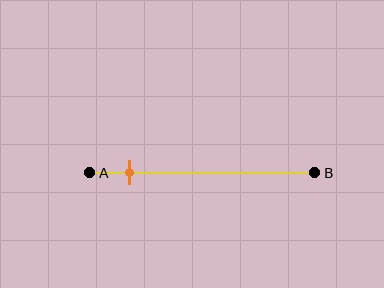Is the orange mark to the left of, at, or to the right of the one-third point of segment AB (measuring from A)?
The orange mark is to the left of the one-third point of segment AB.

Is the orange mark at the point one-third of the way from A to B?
No, the mark is at about 20% from A, not at the 33% one-third point.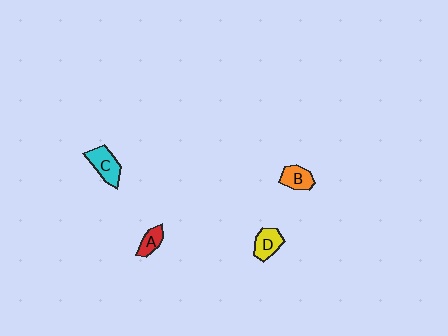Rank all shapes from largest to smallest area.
From largest to smallest: C (cyan), D (yellow), B (orange), A (red).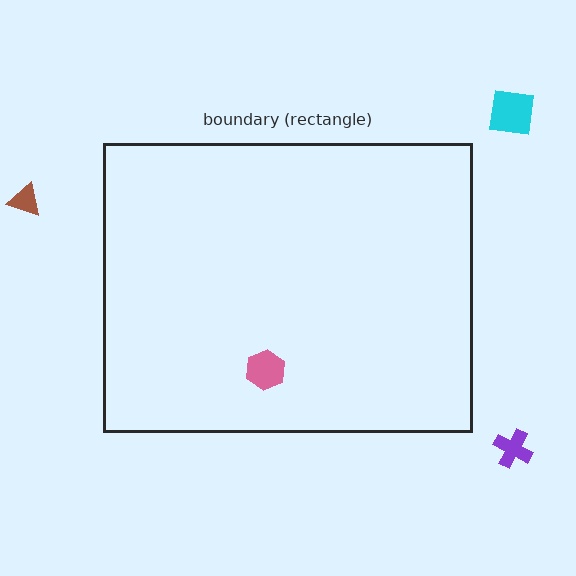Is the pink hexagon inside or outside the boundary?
Inside.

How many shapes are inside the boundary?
1 inside, 3 outside.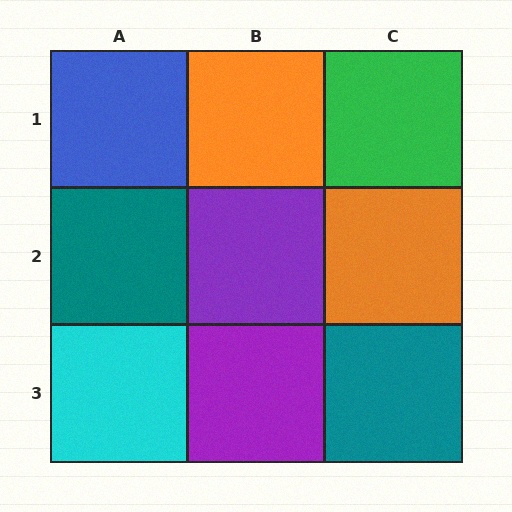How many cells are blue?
1 cell is blue.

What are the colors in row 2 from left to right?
Teal, purple, orange.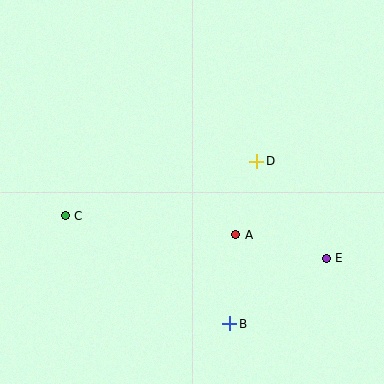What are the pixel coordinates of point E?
Point E is at (326, 258).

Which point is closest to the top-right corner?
Point D is closest to the top-right corner.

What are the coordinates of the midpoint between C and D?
The midpoint between C and D is at (161, 188).